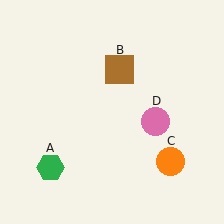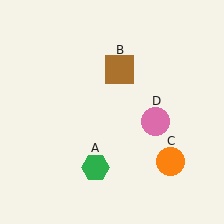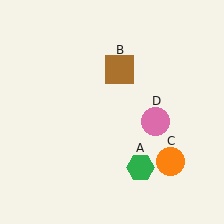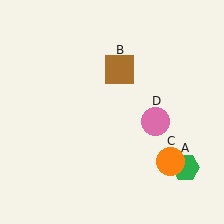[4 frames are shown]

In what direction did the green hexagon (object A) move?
The green hexagon (object A) moved right.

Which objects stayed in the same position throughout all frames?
Brown square (object B) and orange circle (object C) and pink circle (object D) remained stationary.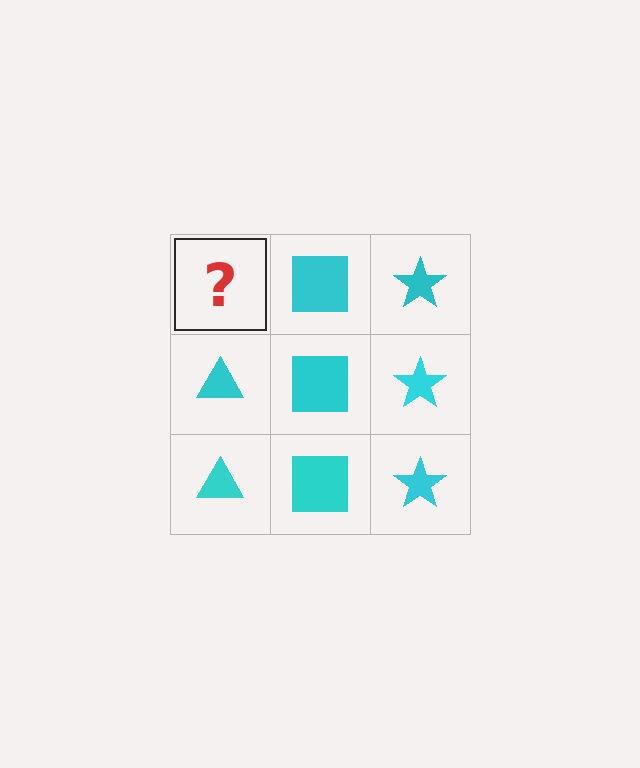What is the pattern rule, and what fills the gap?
The rule is that each column has a consistent shape. The gap should be filled with a cyan triangle.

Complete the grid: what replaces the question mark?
The question mark should be replaced with a cyan triangle.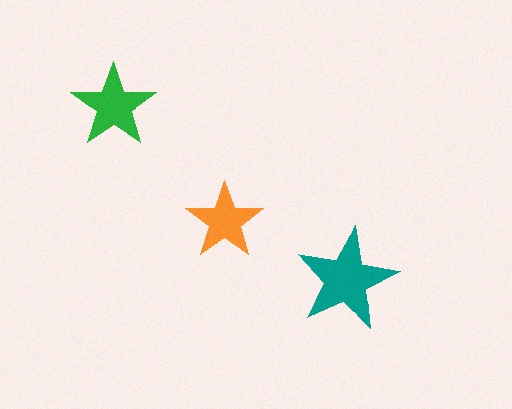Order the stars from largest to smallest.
the teal one, the green one, the orange one.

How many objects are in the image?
There are 3 objects in the image.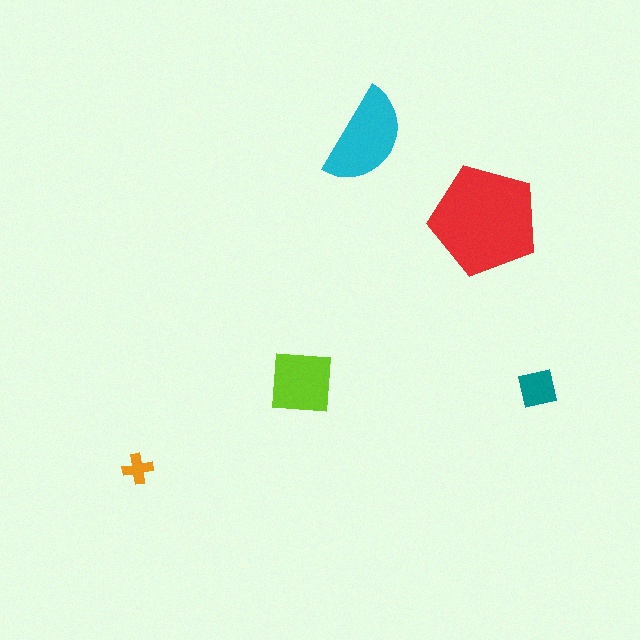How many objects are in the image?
There are 5 objects in the image.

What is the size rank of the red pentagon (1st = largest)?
1st.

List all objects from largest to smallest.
The red pentagon, the cyan semicircle, the lime square, the teal square, the orange cross.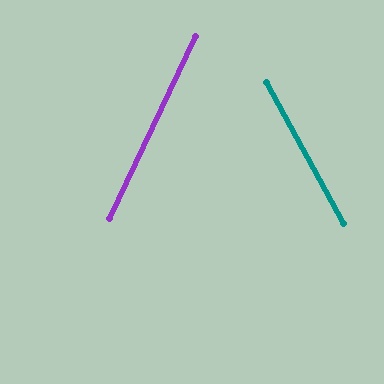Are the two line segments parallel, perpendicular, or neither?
Neither parallel nor perpendicular — they differ by about 54°.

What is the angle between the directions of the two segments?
Approximately 54 degrees.